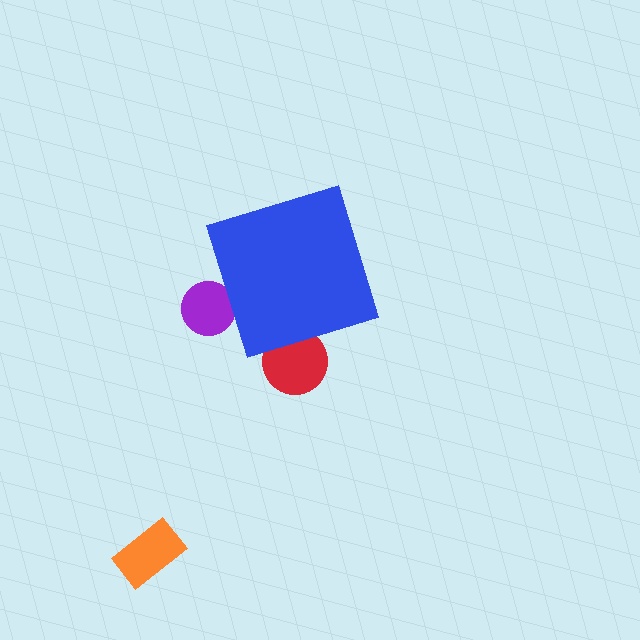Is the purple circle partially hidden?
Yes, the purple circle is partially hidden behind the blue diamond.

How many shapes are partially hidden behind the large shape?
2 shapes are partially hidden.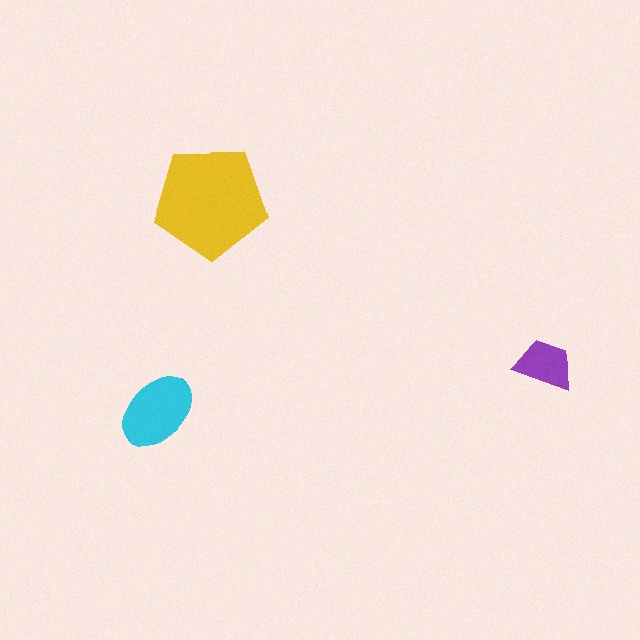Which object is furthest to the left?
The cyan ellipse is leftmost.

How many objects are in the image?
There are 3 objects in the image.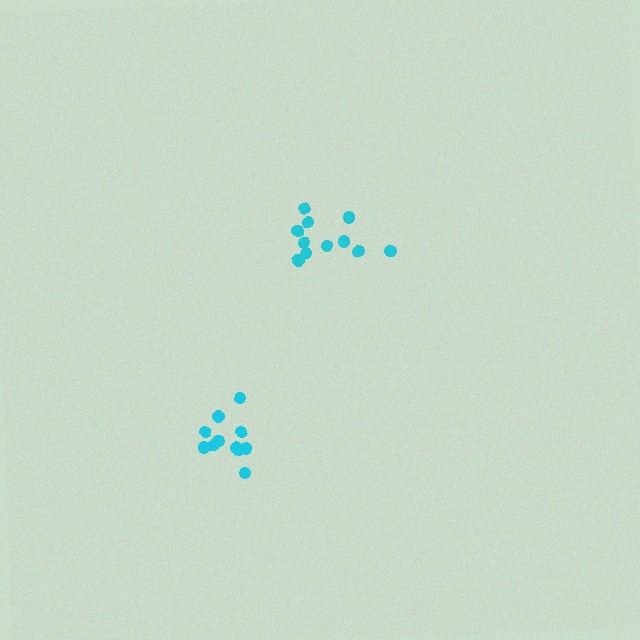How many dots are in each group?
Group 1: 11 dots, Group 2: 11 dots (22 total).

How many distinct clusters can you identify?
There are 2 distinct clusters.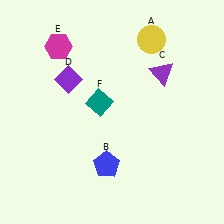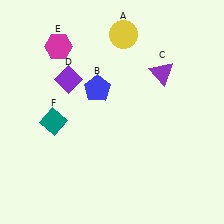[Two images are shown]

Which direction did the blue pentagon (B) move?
The blue pentagon (B) moved up.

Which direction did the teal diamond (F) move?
The teal diamond (F) moved left.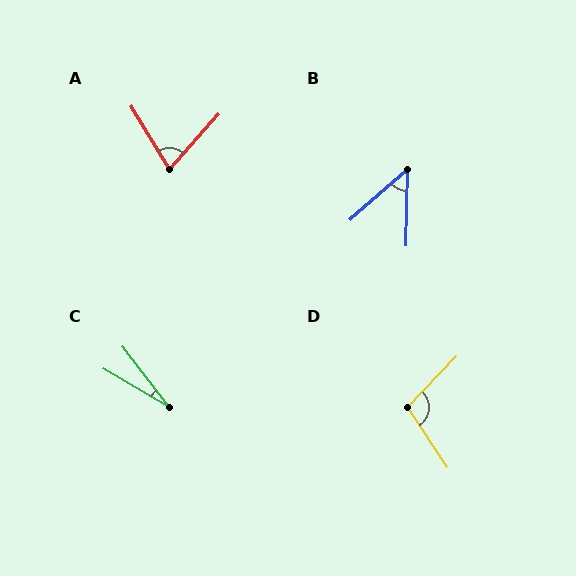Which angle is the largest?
D, at approximately 102 degrees.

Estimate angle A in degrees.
Approximately 72 degrees.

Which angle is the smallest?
C, at approximately 22 degrees.